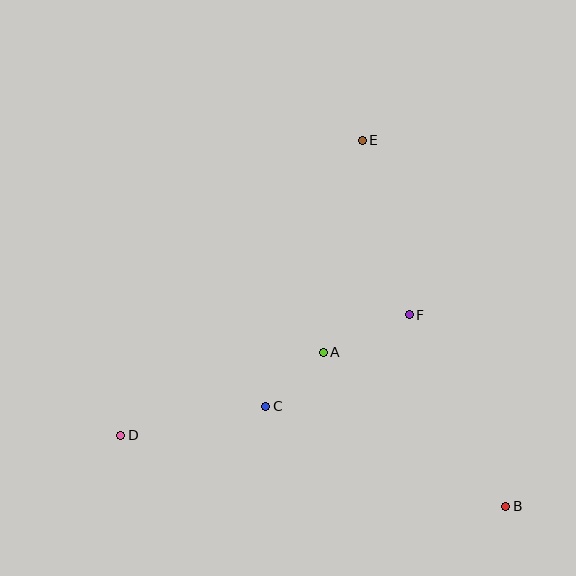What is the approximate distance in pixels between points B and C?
The distance between B and C is approximately 260 pixels.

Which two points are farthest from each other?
Points B and E are farthest from each other.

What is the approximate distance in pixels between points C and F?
The distance between C and F is approximately 170 pixels.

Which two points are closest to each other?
Points A and C are closest to each other.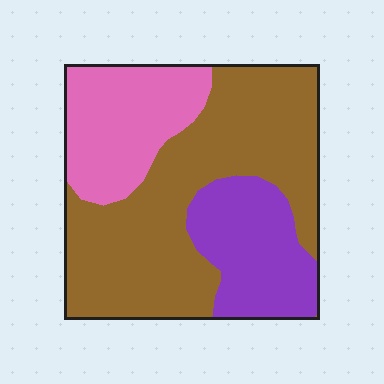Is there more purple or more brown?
Brown.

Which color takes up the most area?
Brown, at roughly 55%.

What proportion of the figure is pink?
Pink takes up about one quarter (1/4) of the figure.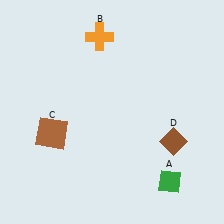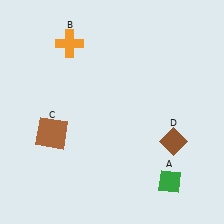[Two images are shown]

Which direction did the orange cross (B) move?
The orange cross (B) moved left.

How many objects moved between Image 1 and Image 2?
1 object moved between the two images.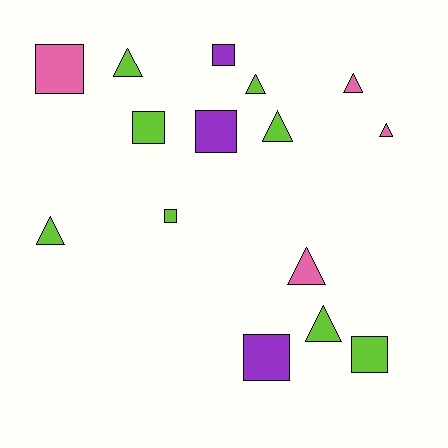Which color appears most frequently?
Lime, with 8 objects.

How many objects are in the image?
There are 15 objects.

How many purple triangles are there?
There are no purple triangles.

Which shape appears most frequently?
Triangle, with 8 objects.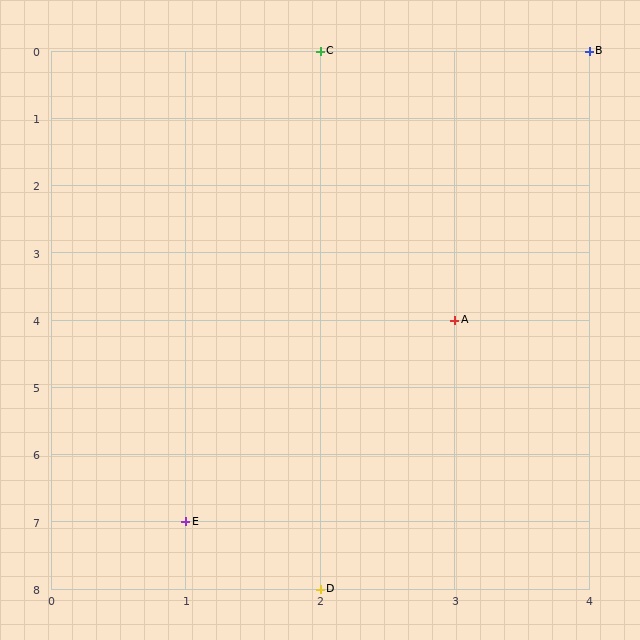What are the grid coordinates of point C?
Point C is at grid coordinates (2, 0).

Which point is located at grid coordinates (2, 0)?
Point C is at (2, 0).